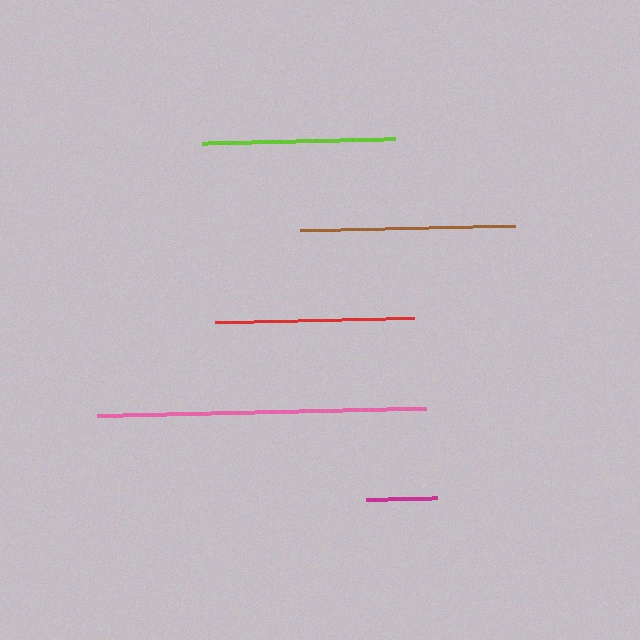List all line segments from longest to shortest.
From longest to shortest: pink, brown, red, lime, magenta.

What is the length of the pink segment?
The pink segment is approximately 329 pixels long.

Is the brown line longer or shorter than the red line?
The brown line is longer than the red line.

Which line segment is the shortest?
The magenta line is the shortest at approximately 71 pixels.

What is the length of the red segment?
The red segment is approximately 198 pixels long.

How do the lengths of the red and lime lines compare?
The red and lime lines are approximately the same length.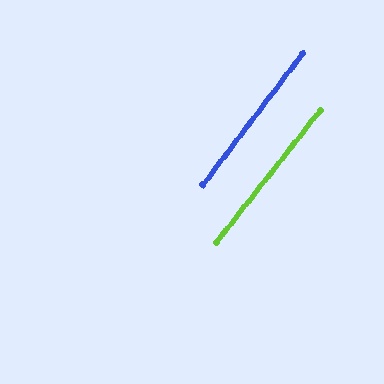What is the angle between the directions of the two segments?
Approximately 1 degree.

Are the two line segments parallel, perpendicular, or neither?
Parallel — their directions differ by only 1.0°.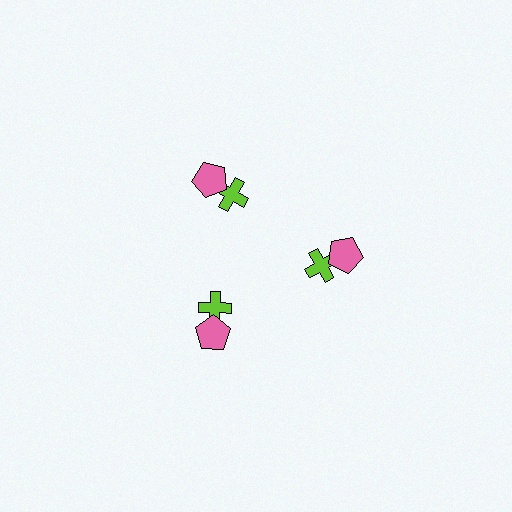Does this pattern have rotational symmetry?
Yes, this pattern has 3-fold rotational symmetry. It looks the same after rotating 120 degrees around the center.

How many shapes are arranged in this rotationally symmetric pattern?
There are 6 shapes, arranged in 3 groups of 2.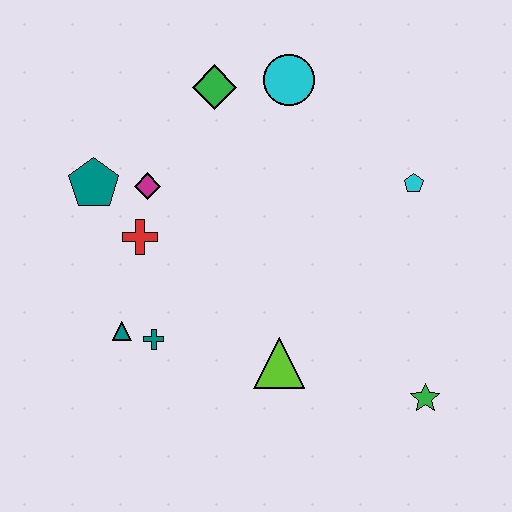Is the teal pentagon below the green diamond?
Yes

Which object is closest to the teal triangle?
The teal cross is closest to the teal triangle.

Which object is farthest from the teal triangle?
The cyan pentagon is farthest from the teal triangle.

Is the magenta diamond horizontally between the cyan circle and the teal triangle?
Yes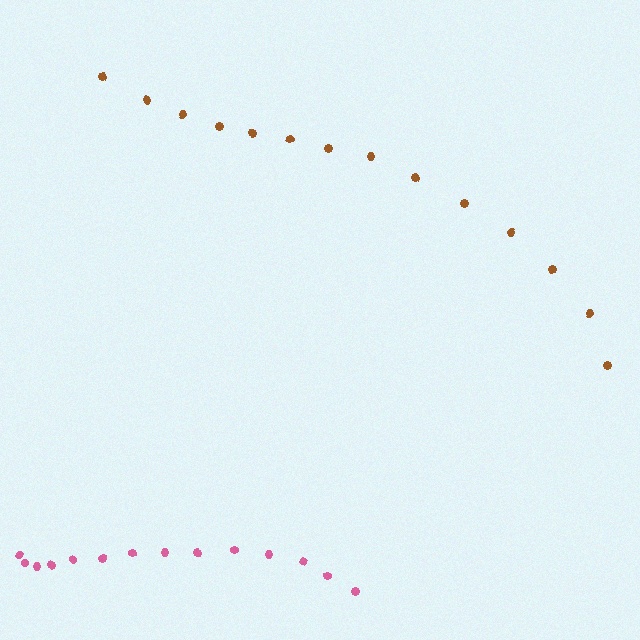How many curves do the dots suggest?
There are 2 distinct paths.